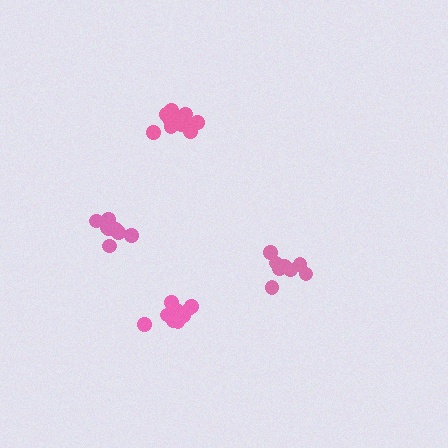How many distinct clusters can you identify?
There are 4 distinct clusters.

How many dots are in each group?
Group 1: 8 dots, Group 2: 11 dots, Group 3: 10 dots, Group 4: 9 dots (38 total).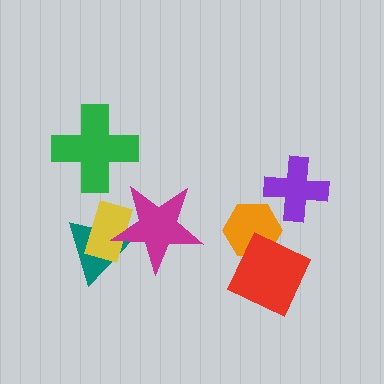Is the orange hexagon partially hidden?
Yes, it is partially covered by another shape.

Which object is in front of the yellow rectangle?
The magenta star is in front of the yellow rectangle.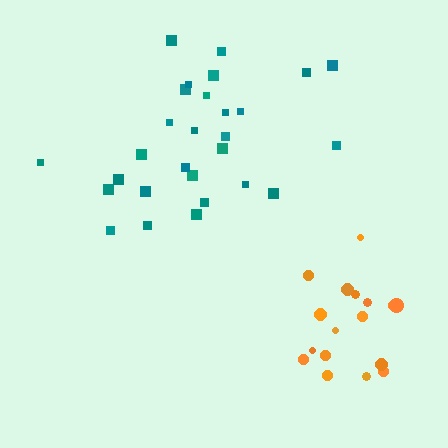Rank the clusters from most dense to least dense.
orange, teal.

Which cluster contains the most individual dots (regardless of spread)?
Teal (28).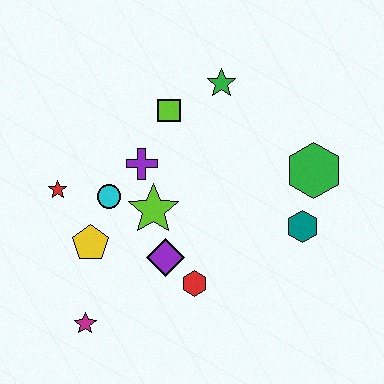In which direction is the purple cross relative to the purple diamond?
The purple cross is above the purple diamond.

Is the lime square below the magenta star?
No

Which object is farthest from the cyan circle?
The green hexagon is farthest from the cyan circle.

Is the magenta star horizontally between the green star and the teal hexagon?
No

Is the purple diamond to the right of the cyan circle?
Yes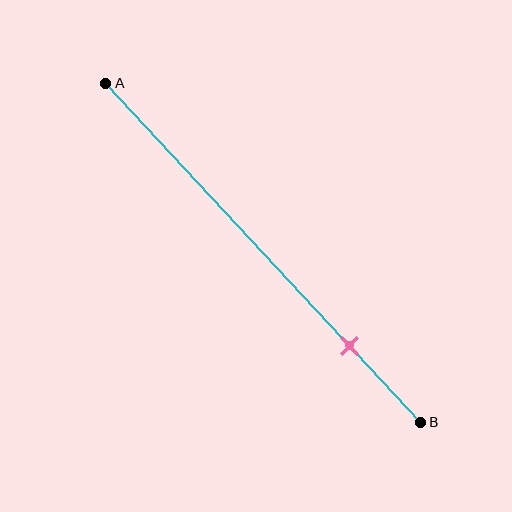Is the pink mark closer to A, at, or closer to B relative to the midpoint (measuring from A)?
The pink mark is closer to point B than the midpoint of segment AB.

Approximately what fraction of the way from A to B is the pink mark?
The pink mark is approximately 75% of the way from A to B.